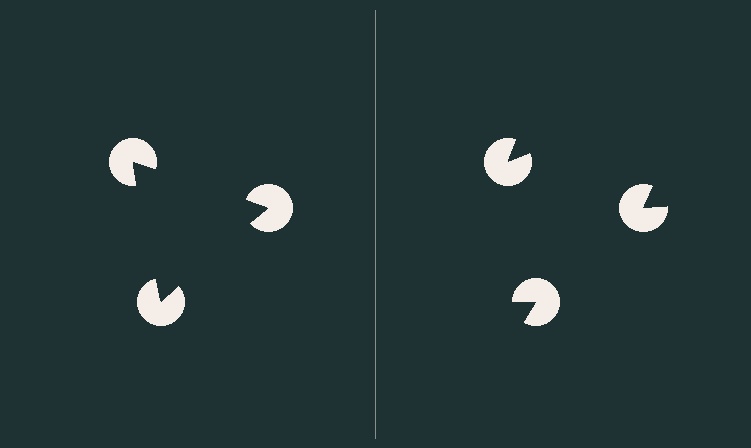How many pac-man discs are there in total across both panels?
6 — 3 on each side.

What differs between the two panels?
The pac-man discs are positioned identically on both sides; only the wedge orientations differ. On the left they align to a triangle; on the right they are misaligned.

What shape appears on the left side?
An illusory triangle.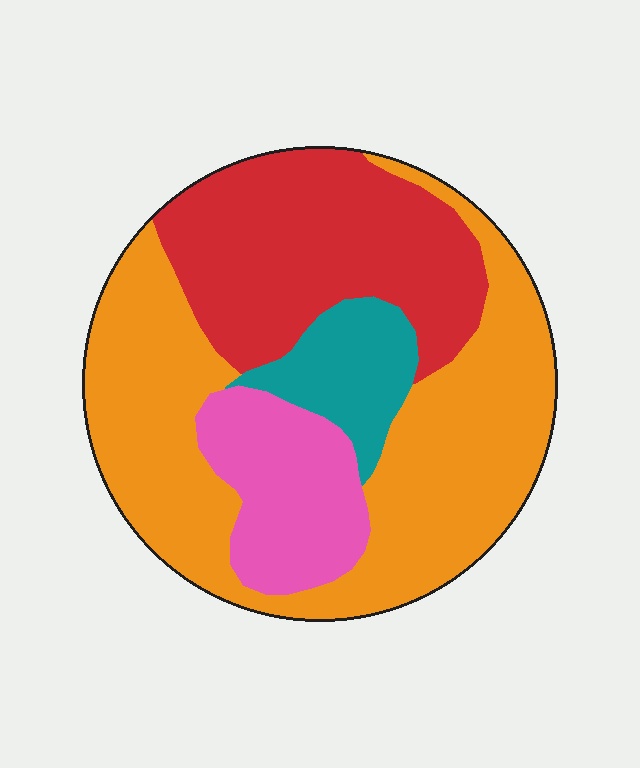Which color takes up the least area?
Teal, at roughly 10%.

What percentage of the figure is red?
Red covers about 30% of the figure.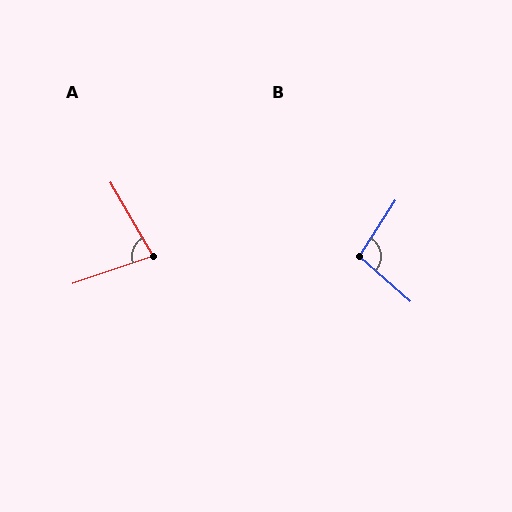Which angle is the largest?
B, at approximately 98 degrees.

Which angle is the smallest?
A, at approximately 79 degrees.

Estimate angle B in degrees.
Approximately 98 degrees.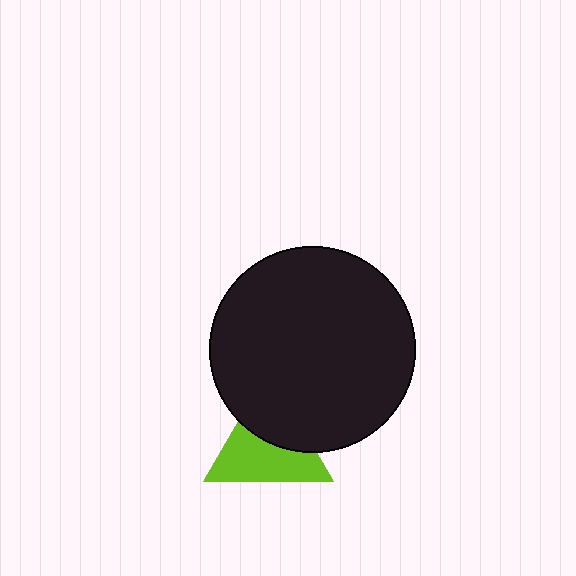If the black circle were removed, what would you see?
You would see the complete lime triangle.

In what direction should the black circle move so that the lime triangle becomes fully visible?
The black circle should move up. That is the shortest direction to clear the overlap and leave the lime triangle fully visible.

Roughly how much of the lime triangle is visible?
About half of it is visible (roughly 58%).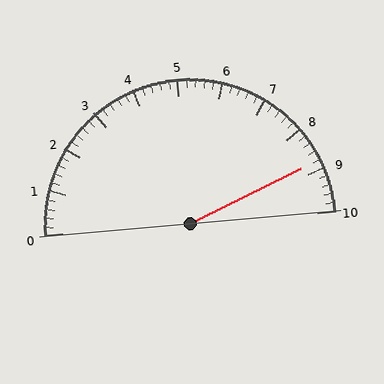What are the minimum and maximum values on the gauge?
The gauge ranges from 0 to 10.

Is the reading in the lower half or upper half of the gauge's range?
The reading is in the upper half of the range (0 to 10).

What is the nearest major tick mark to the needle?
The nearest major tick mark is 9.